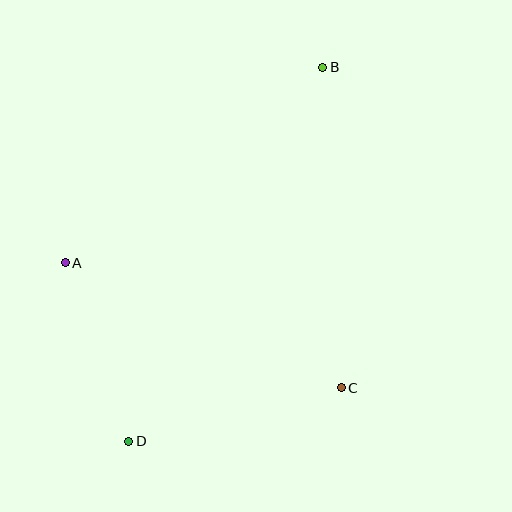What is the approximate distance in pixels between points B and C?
The distance between B and C is approximately 321 pixels.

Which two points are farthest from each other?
Points B and D are farthest from each other.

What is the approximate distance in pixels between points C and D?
The distance between C and D is approximately 219 pixels.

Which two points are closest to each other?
Points A and D are closest to each other.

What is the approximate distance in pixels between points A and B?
The distance between A and B is approximately 323 pixels.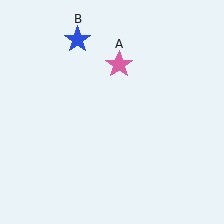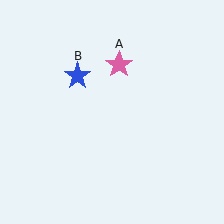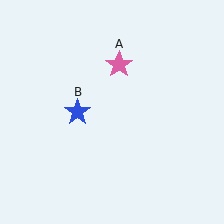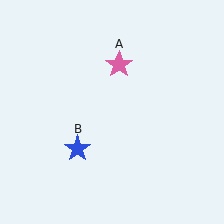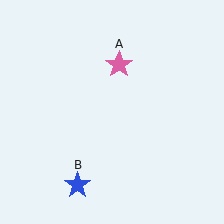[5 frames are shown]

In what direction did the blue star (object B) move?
The blue star (object B) moved down.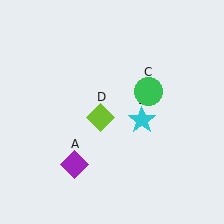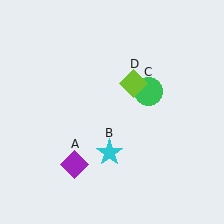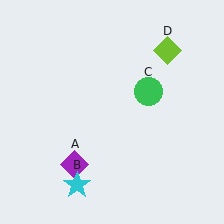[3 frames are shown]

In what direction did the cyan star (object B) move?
The cyan star (object B) moved down and to the left.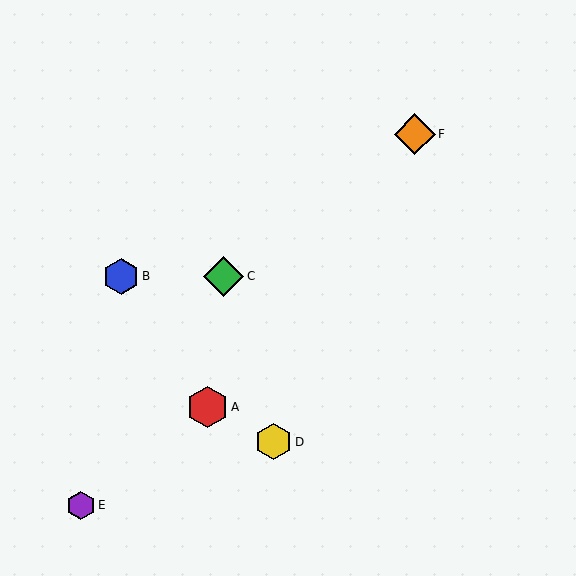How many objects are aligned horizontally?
2 objects (B, C) are aligned horizontally.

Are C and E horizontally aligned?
No, C is at y≈276 and E is at y≈505.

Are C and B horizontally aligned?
Yes, both are at y≈276.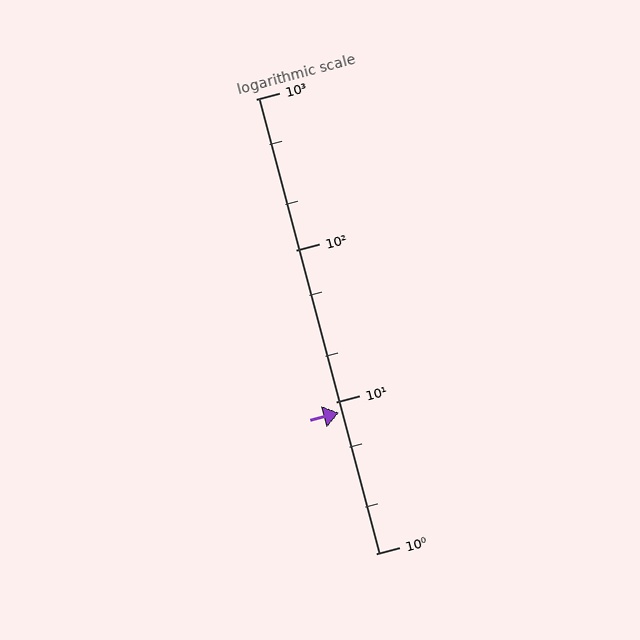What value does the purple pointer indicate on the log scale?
The pointer indicates approximately 8.5.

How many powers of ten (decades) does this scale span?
The scale spans 3 decades, from 1 to 1000.